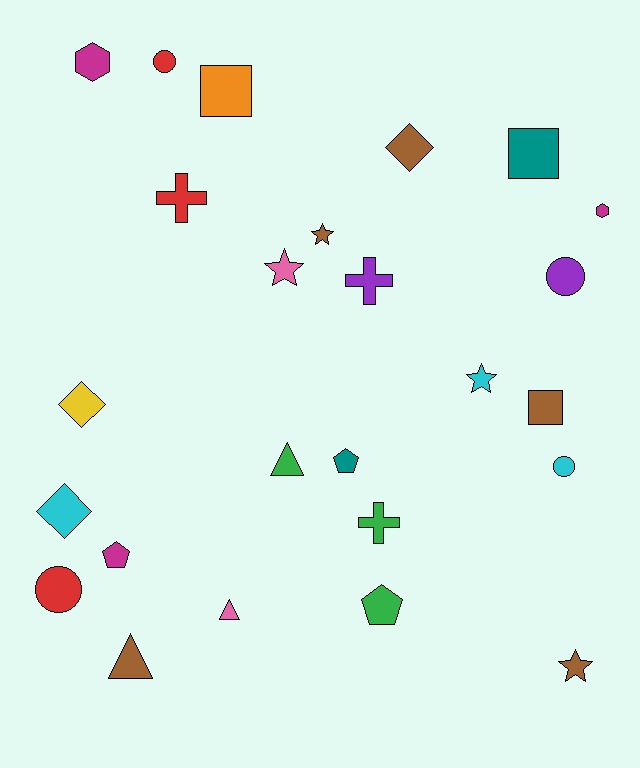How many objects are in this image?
There are 25 objects.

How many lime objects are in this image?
There are no lime objects.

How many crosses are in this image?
There are 3 crosses.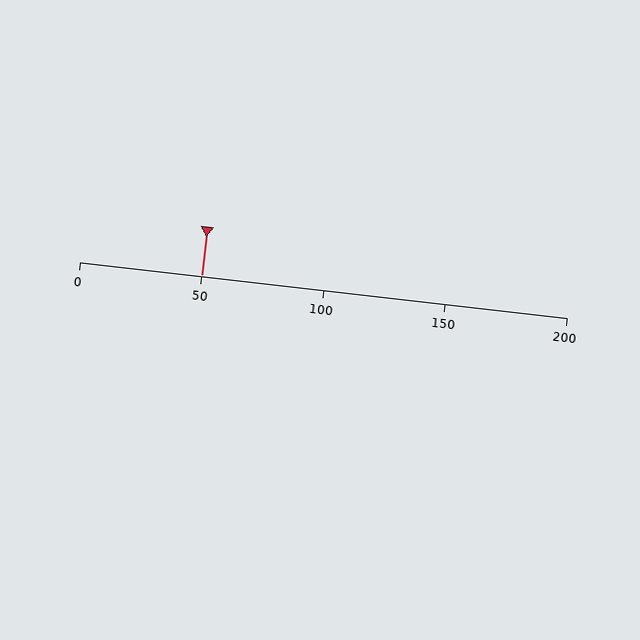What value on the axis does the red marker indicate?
The marker indicates approximately 50.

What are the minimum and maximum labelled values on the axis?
The axis runs from 0 to 200.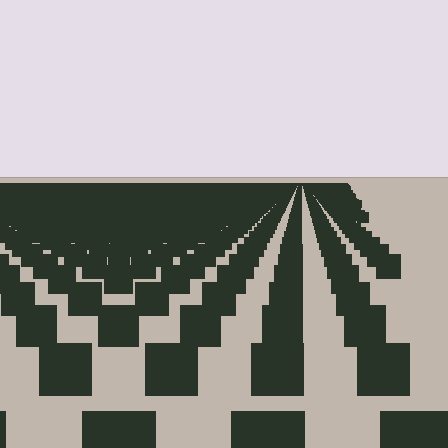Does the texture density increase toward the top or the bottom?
Density increases toward the top.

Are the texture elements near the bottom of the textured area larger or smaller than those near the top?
Larger. Near the bottom, elements are closer to the viewer and appear at a bigger on-screen size.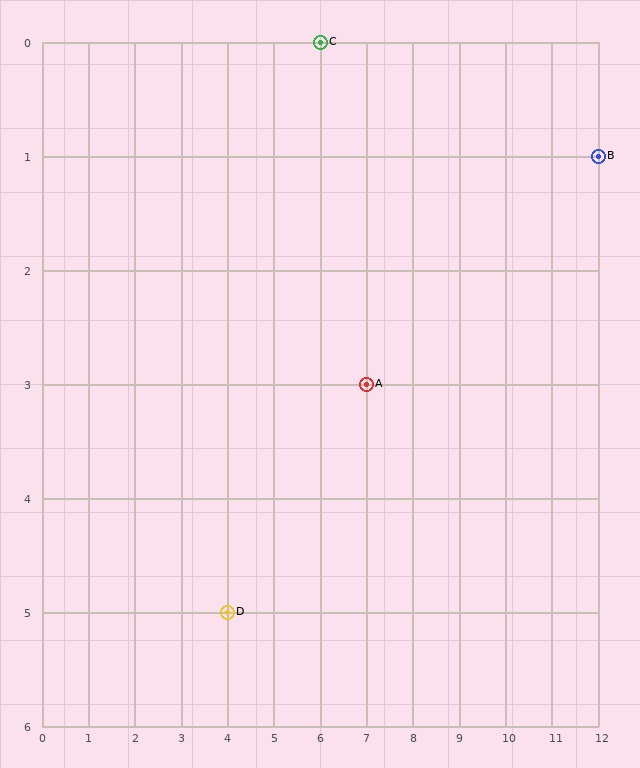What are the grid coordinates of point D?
Point D is at grid coordinates (4, 5).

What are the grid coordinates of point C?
Point C is at grid coordinates (6, 0).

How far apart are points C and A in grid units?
Points C and A are 1 column and 3 rows apart (about 3.2 grid units diagonally).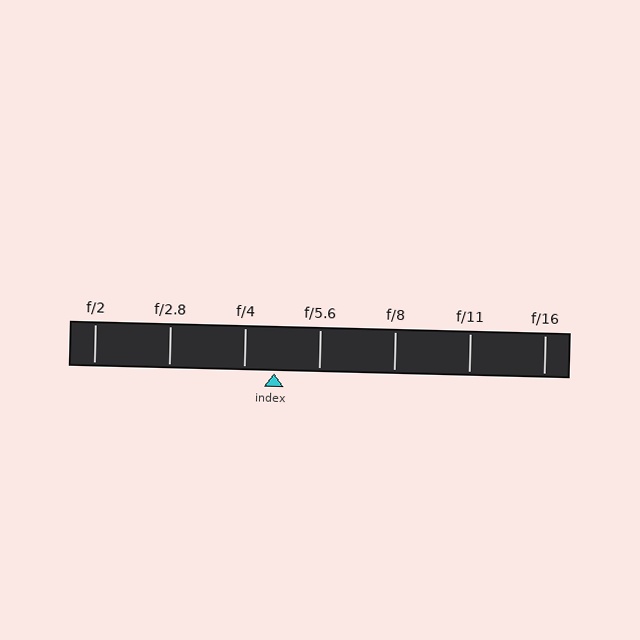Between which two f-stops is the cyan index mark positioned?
The index mark is between f/4 and f/5.6.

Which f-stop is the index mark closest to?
The index mark is closest to f/4.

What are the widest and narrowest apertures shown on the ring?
The widest aperture shown is f/2 and the narrowest is f/16.